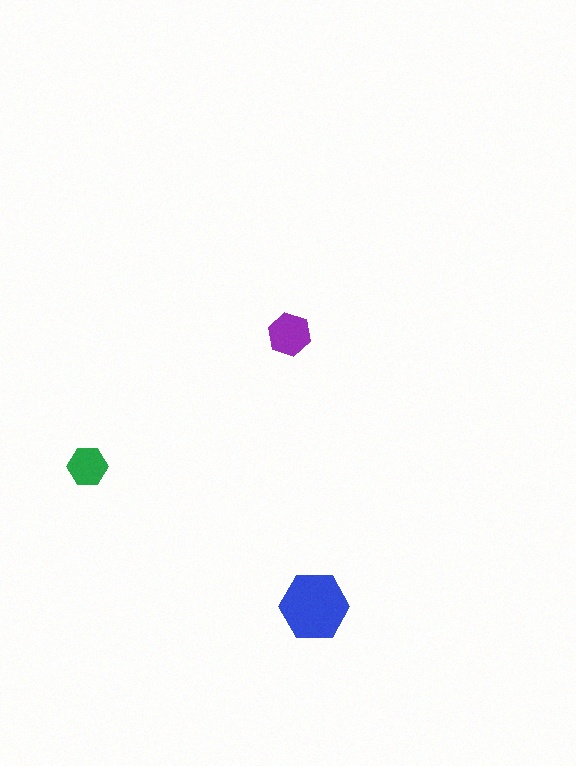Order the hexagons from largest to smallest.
the blue one, the purple one, the green one.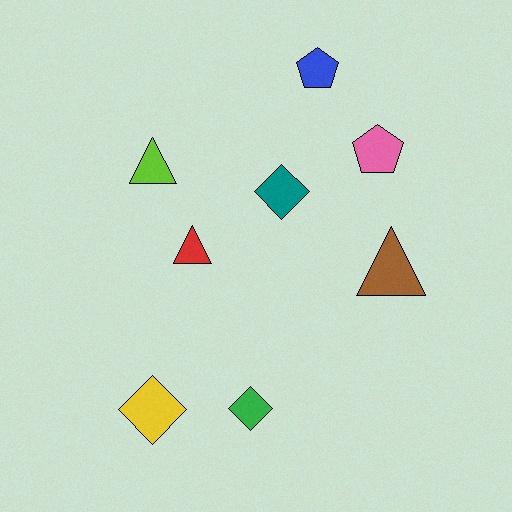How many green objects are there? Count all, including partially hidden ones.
There is 1 green object.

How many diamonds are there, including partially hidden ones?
There are 3 diamonds.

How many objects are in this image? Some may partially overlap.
There are 8 objects.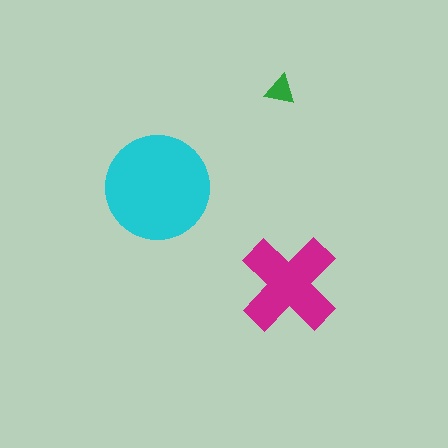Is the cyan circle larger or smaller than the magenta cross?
Larger.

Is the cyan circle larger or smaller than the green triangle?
Larger.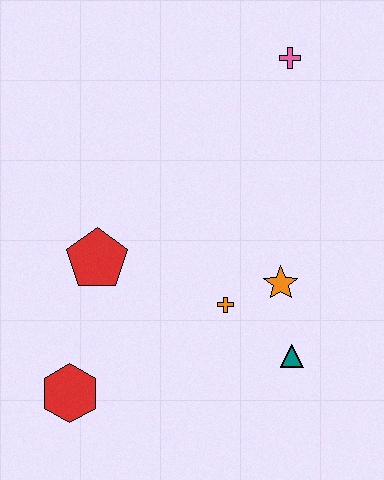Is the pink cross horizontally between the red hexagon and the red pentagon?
No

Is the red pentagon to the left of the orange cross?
Yes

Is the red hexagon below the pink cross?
Yes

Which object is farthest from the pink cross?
The red hexagon is farthest from the pink cross.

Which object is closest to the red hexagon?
The red pentagon is closest to the red hexagon.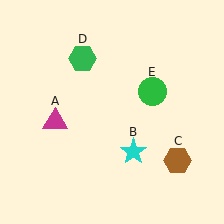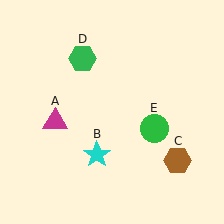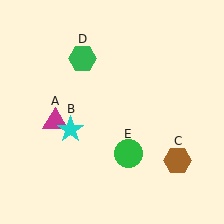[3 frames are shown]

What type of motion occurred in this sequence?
The cyan star (object B), green circle (object E) rotated clockwise around the center of the scene.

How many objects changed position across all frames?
2 objects changed position: cyan star (object B), green circle (object E).